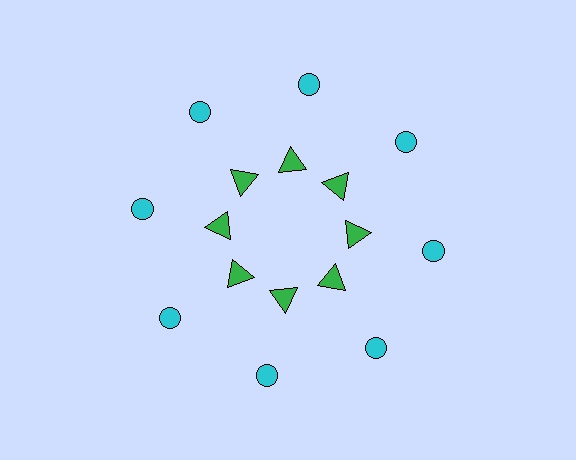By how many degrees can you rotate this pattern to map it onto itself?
The pattern maps onto itself every 45 degrees of rotation.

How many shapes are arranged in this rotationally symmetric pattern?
There are 16 shapes, arranged in 8 groups of 2.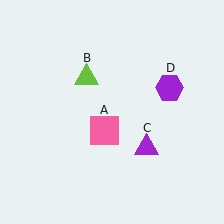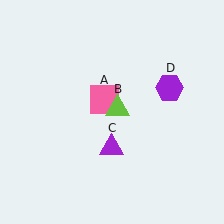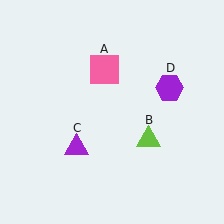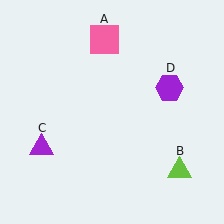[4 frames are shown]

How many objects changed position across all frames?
3 objects changed position: pink square (object A), lime triangle (object B), purple triangle (object C).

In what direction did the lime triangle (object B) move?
The lime triangle (object B) moved down and to the right.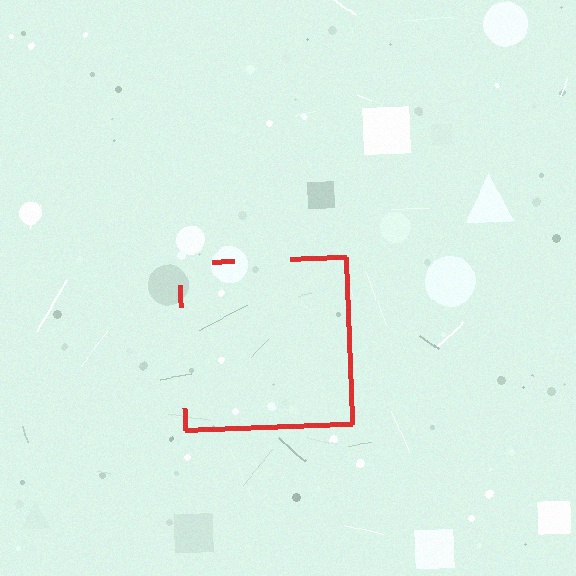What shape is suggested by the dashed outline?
The dashed outline suggests a square.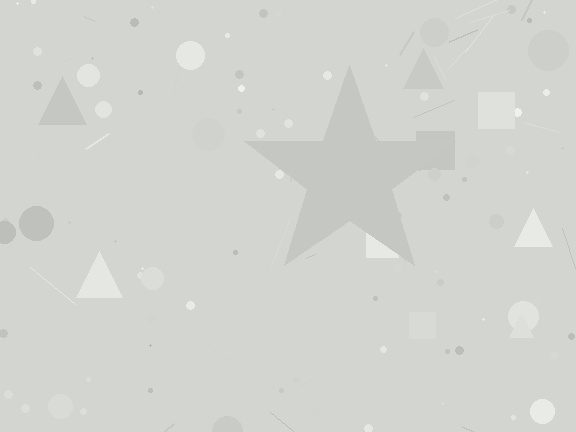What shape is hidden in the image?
A star is hidden in the image.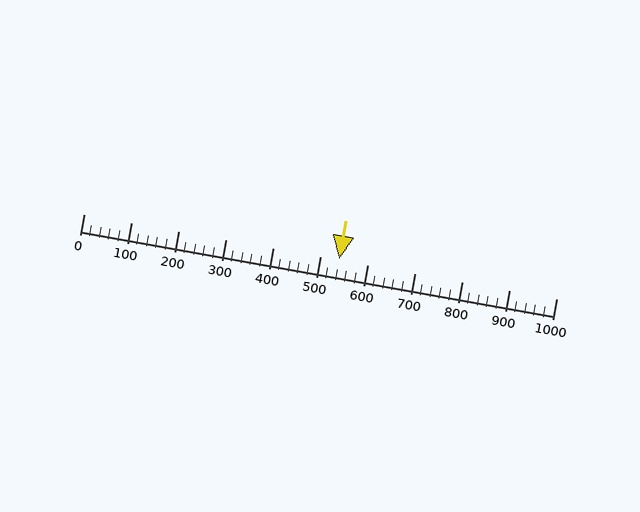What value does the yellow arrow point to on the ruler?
The yellow arrow points to approximately 540.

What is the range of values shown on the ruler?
The ruler shows values from 0 to 1000.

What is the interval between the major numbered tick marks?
The major tick marks are spaced 100 units apart.